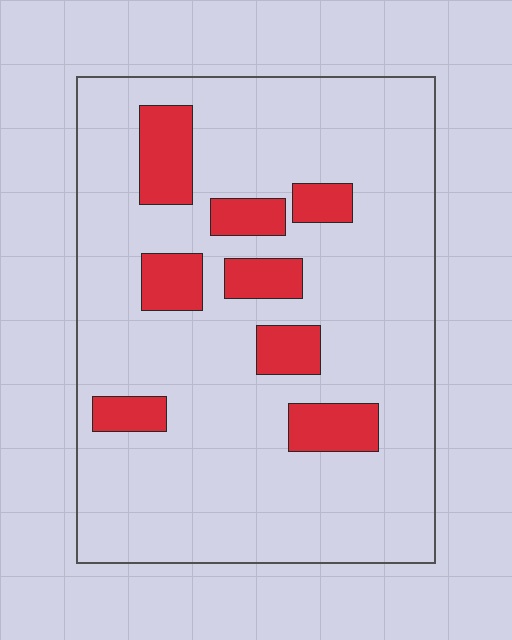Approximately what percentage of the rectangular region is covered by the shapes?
Approximately 15%.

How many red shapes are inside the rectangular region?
8.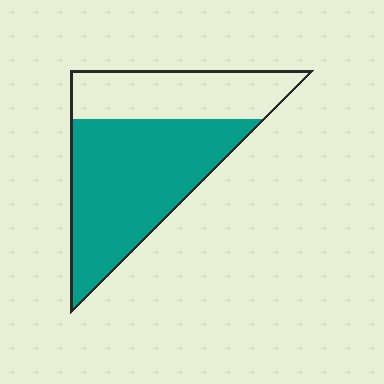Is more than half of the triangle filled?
Yes.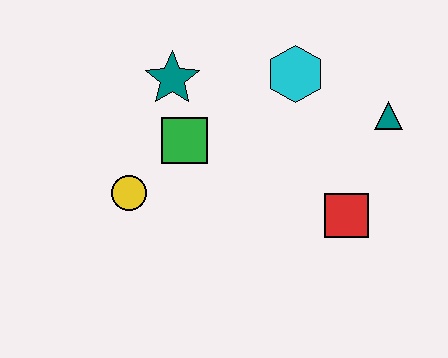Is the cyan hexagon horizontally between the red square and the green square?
Yes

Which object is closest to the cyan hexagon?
The teal triangle is closest to the cyan hexagon.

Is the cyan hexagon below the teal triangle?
No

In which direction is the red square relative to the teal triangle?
The red square is below the teal triangle.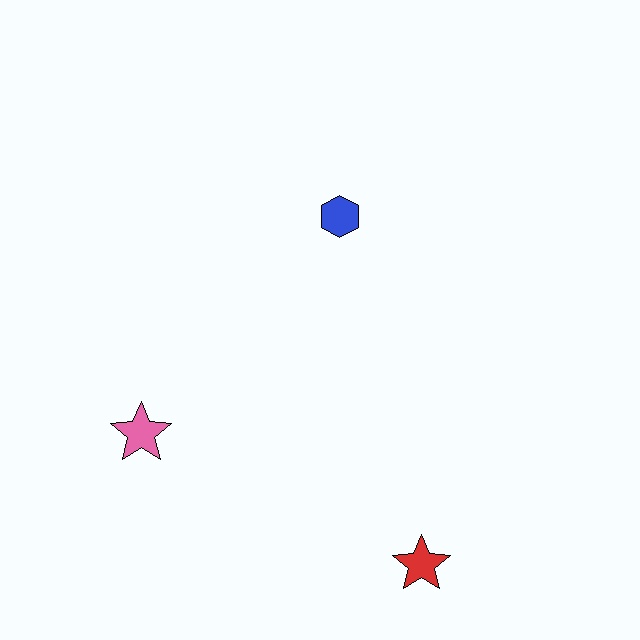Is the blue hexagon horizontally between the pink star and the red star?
Yes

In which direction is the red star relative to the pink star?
The red star is to the right of the pink star.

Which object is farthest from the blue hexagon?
The red star is farthest from the blue hexagon.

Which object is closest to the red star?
The pink star is closest to the red star.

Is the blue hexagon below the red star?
No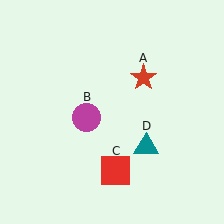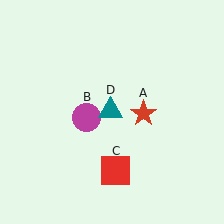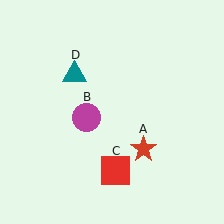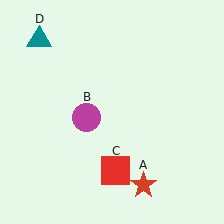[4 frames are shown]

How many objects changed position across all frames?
2 objects changed position: red star (object A), teal triangle (object D).